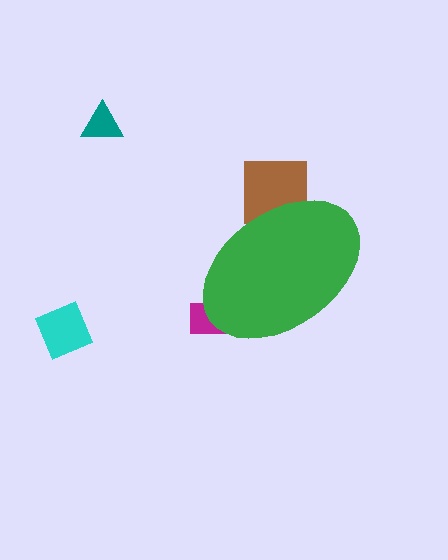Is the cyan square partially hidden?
No, the cyan square is fully visible.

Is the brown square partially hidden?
Yes, the brown square is partially hidden behind the green ellipse.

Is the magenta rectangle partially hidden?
Yes, the magenta rectangle is partially hidden behind the green ellipse.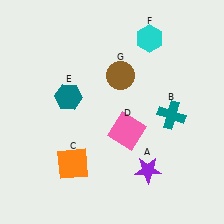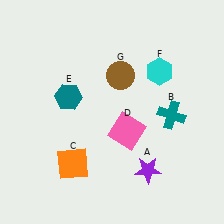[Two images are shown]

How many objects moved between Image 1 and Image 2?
1 object moved between the two images.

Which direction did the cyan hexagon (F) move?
The cyan hexagon (F) moved down.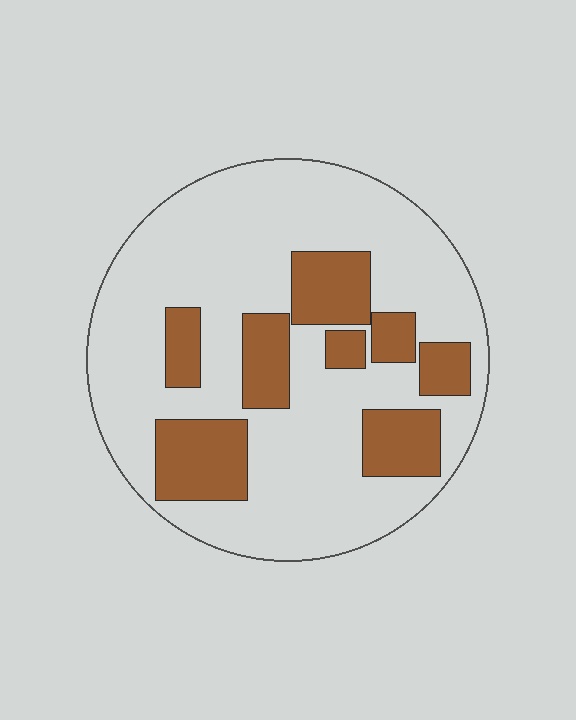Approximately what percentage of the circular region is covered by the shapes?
Approximately 25%.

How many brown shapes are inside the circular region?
8.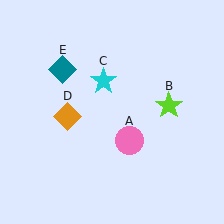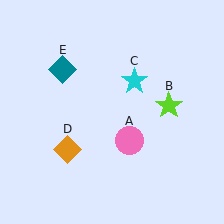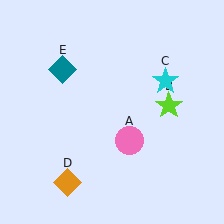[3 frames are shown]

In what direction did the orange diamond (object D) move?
The orange diamond (object D) moved down.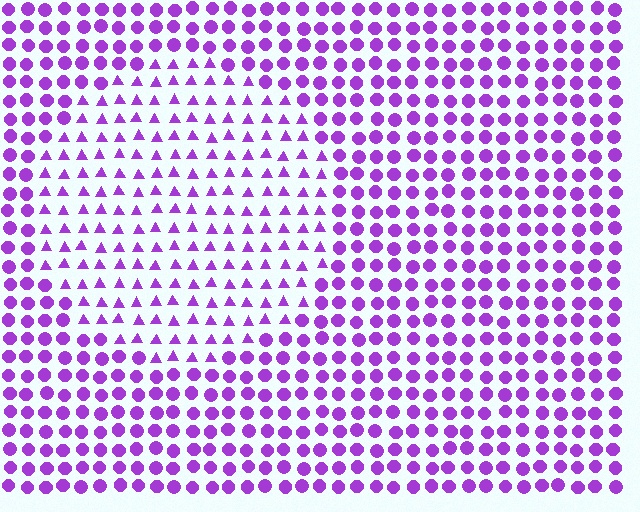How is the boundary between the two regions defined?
The boundary is defined by a change in element shape: triangles inside vs. circles outside. All elements share the same color and spacing.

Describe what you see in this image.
The image is filled with small purple elements arranged in a uniform grid. A circle-shaped region contains triangles, while the surrounding area contains circles. The boundary is defined purely by the change in element shape.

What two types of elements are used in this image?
The image uses triangles inside the circle region and circles outside it.